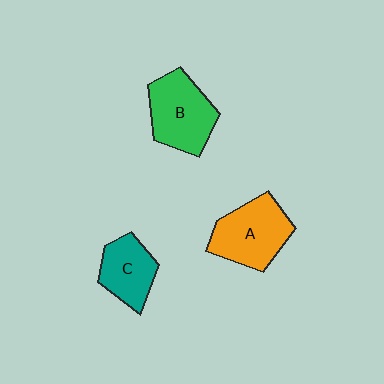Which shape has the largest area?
Shape B (green).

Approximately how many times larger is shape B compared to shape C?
Approximately 1.4 times.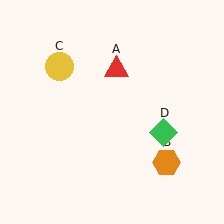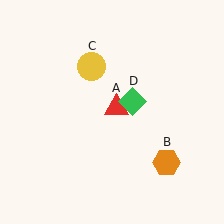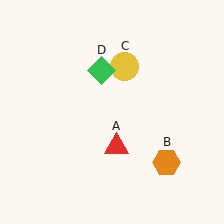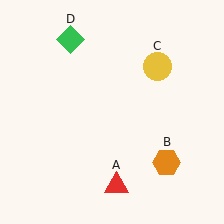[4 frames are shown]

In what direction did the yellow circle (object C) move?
The yellow circle (object C) moved right.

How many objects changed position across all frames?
3 objects changed position: red triangle (object A), yellow circle (object C), green diamond (object D).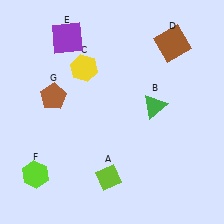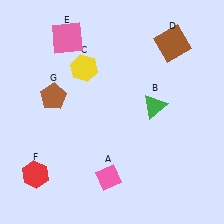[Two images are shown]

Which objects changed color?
A changed from lime to pink. E changed from purple to pink. F changed from lime to red.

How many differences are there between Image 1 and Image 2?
There are 3 differences between the two images.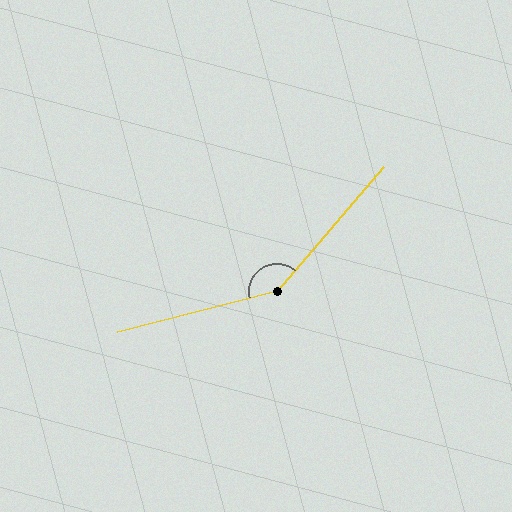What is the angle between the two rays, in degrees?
Approximately 145 degrees.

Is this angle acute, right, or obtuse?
It is obtuse.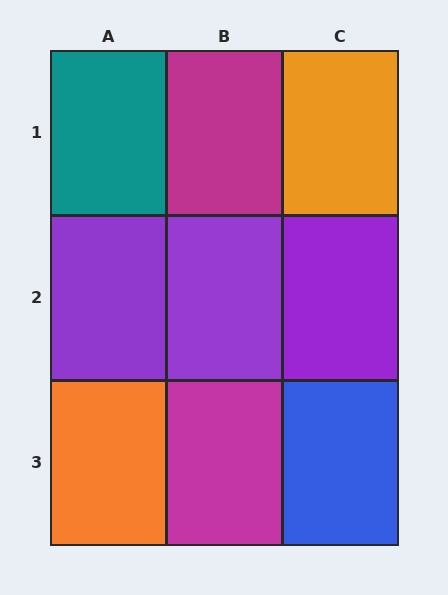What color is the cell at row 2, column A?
Purple.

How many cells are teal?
1 cell is teal.